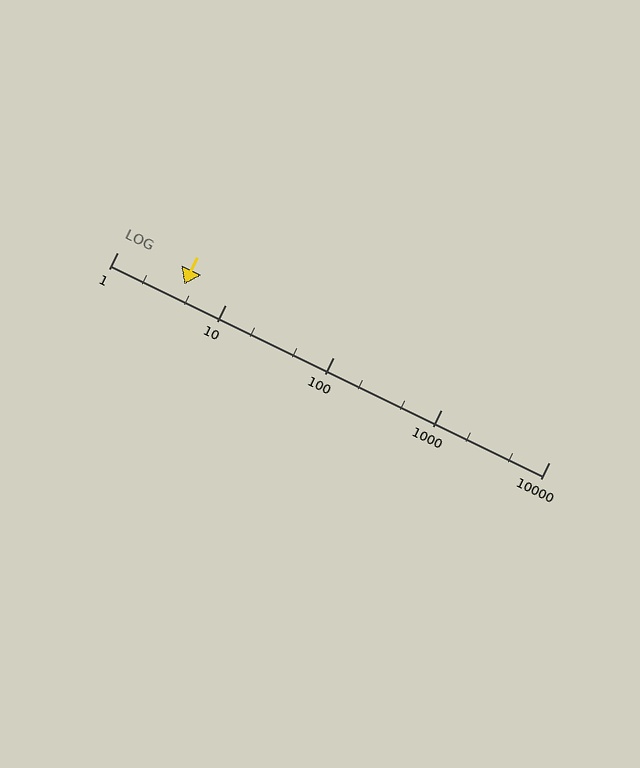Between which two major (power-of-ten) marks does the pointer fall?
The pointer is between 1 and 10.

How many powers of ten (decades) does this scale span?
The scale spans 4 decades, from 1 to 10000.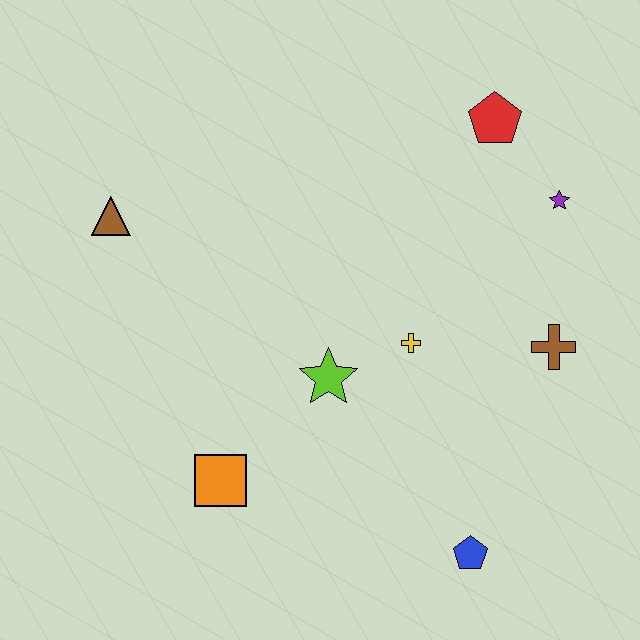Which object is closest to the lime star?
The yellow cross is closest to the lime star.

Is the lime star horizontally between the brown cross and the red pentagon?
No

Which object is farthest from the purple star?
The brown triangle is farthest from the purple star.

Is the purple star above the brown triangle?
Yes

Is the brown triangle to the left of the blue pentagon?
Yes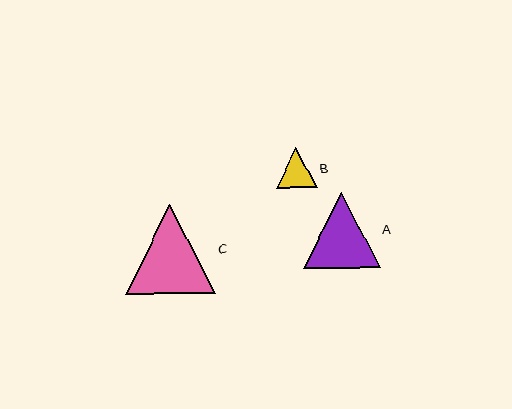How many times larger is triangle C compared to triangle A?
Triangle C is approximately 1.2 times the size of triangle A.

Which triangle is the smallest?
Triangle B is the smallest with a size of approximately 40 pixels.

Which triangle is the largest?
Triangle C is the largest with a size of approximately 89 pixels.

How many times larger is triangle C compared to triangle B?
Triangle C is approximately 2.2 times the size of triangle B.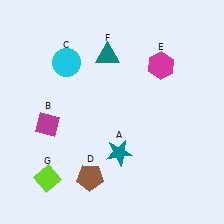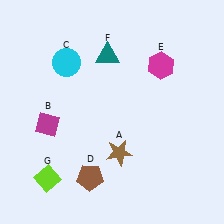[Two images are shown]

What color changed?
The star (A) changed from teal in Image 1 to brown in Image 2.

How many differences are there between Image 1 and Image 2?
There is 1 difference between the two images.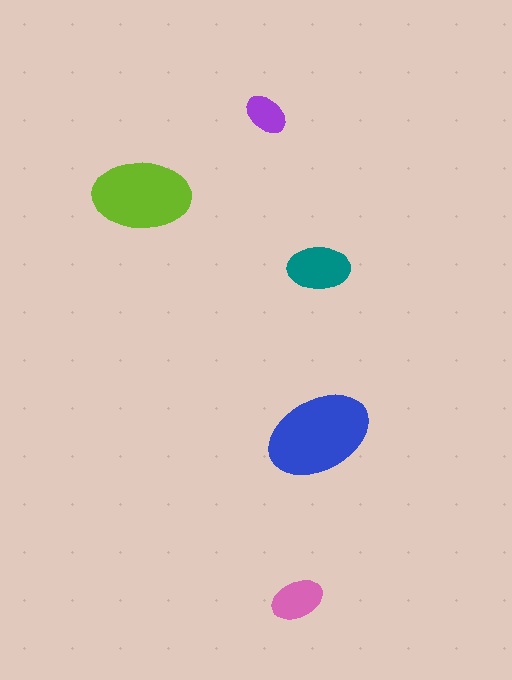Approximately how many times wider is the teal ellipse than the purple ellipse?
About 1.5 times wider.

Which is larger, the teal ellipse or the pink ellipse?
The teal one.